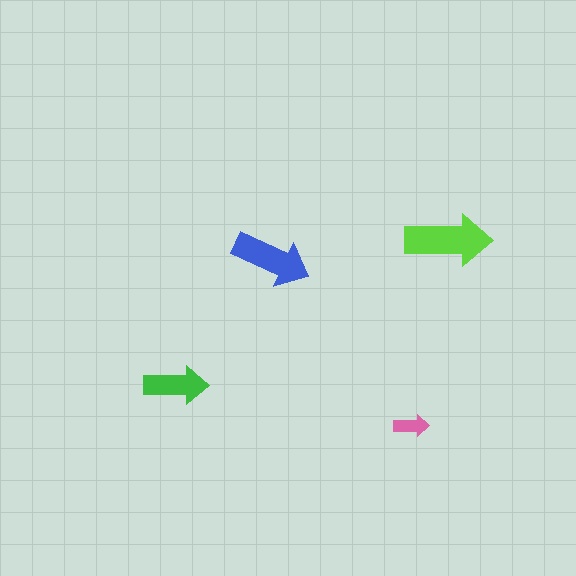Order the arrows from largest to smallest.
the lime one, the blue one, the green one, the pink one.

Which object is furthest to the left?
The green arrow is leftmost.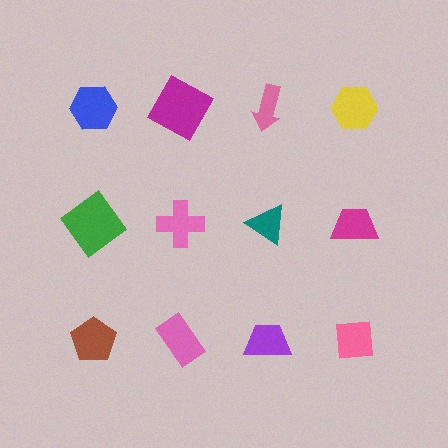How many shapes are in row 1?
4 shapes.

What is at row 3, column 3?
A purple trapezoid.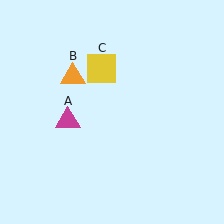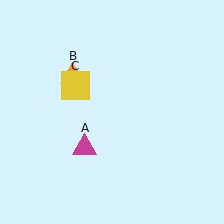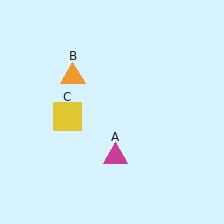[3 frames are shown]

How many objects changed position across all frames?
2 objects changed position: magenta triangle (object A), yellow square (object C).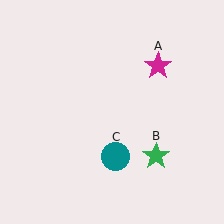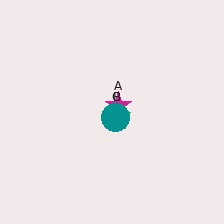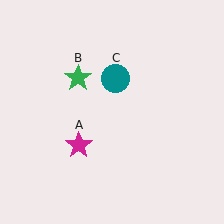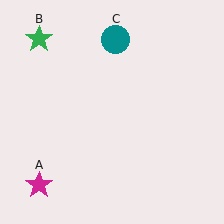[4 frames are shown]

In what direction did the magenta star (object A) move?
The magenta star (object A) moved down and to the left.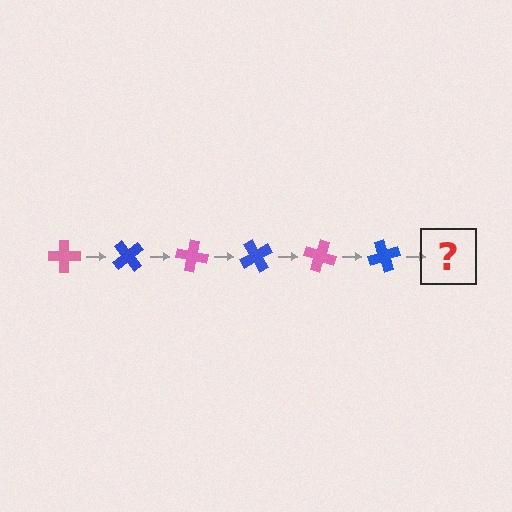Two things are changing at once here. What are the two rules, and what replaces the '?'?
The two rules are that it rotates 50 degrees each step and the color cycles through pink and blue. The '?' should be a pink cross, rotated 300 degrees from the start.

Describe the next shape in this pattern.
It should be a pink cross, rotated 300 degrees from the start.